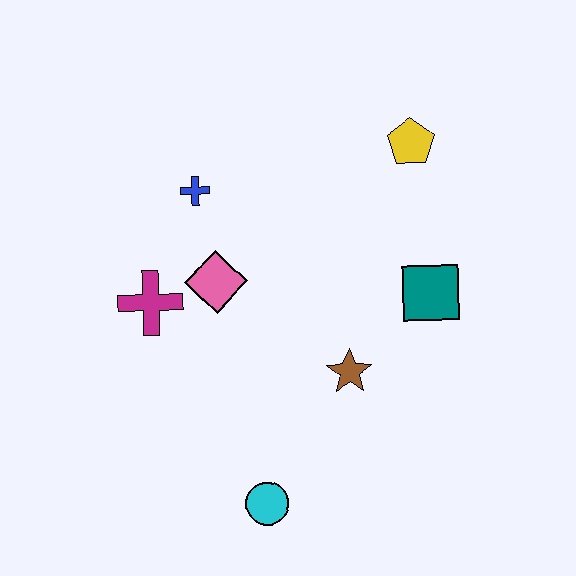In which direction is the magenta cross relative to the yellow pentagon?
The magenta cross is to the left of the yellow pentagon.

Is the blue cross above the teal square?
Yes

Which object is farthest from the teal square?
The magenta cross is farthest from the teal square.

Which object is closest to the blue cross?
The pink diamond is closest to the blue cross.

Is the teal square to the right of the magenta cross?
Yes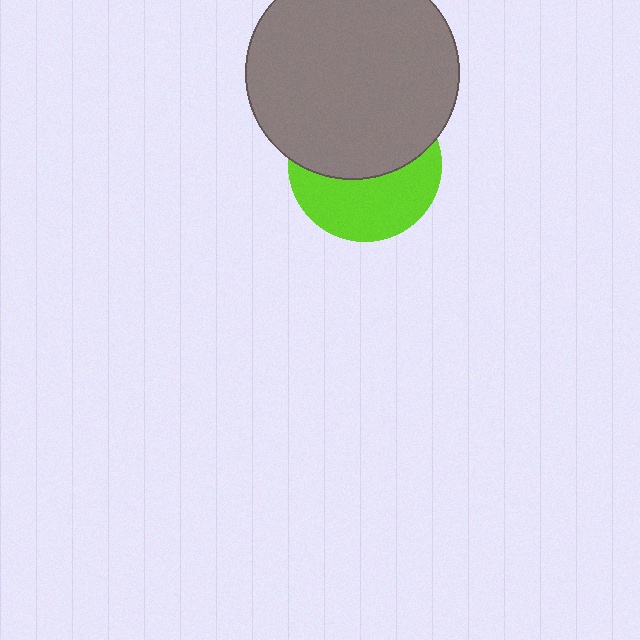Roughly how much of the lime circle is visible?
About half of it is visible (roughly 47%).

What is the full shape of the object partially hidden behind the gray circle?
The partially hidden object is a lime circle.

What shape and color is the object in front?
The object in front is a gray circle.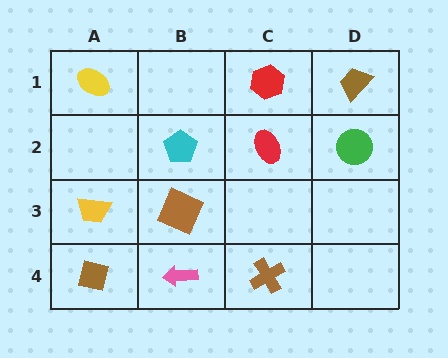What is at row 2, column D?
A green circle.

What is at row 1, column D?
A brown trapezoid.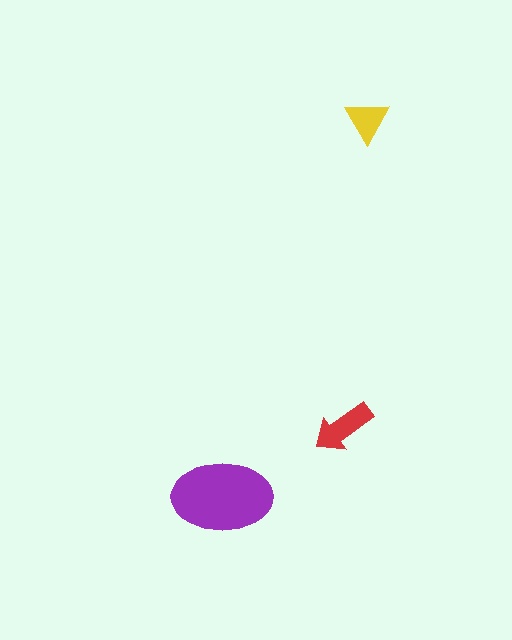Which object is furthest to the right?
The yellow triangle is rightmost.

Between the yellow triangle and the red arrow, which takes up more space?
The red arrow.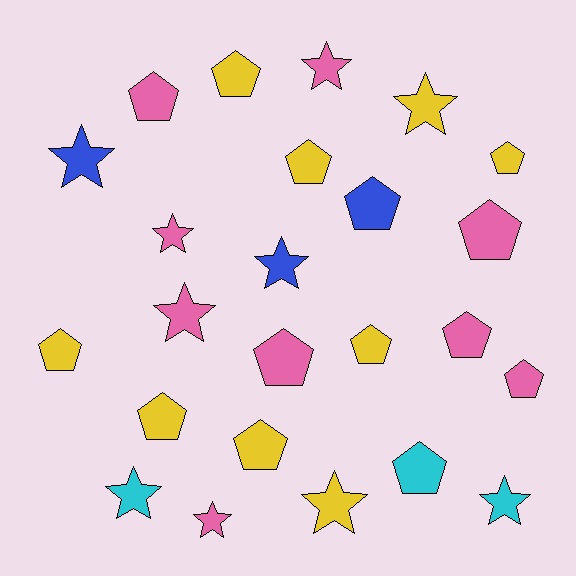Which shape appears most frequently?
Pentagon, with 14 objects.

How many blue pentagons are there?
There is 1 blue pentagon.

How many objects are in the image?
There are 24 objects.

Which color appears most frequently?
Pink, with 9 objects.